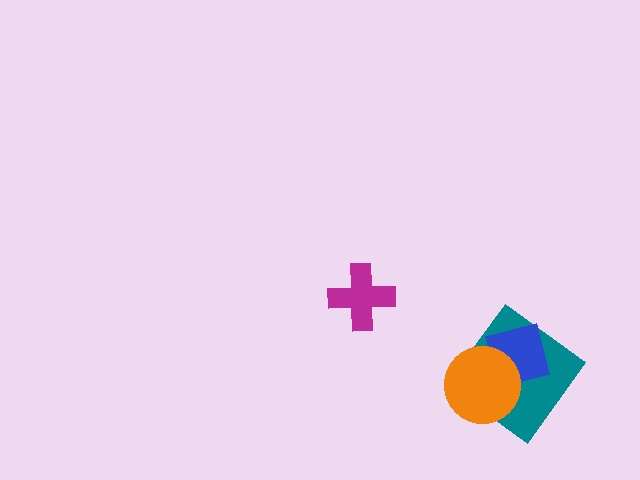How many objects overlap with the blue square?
2 objects overlap with the blue square.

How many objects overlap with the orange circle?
2 objects overlap with the orange circle.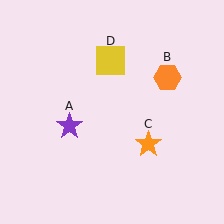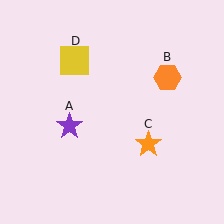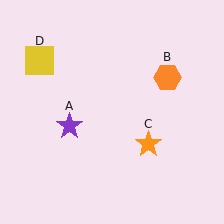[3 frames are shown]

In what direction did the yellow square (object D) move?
The yellow square (object D) moved left.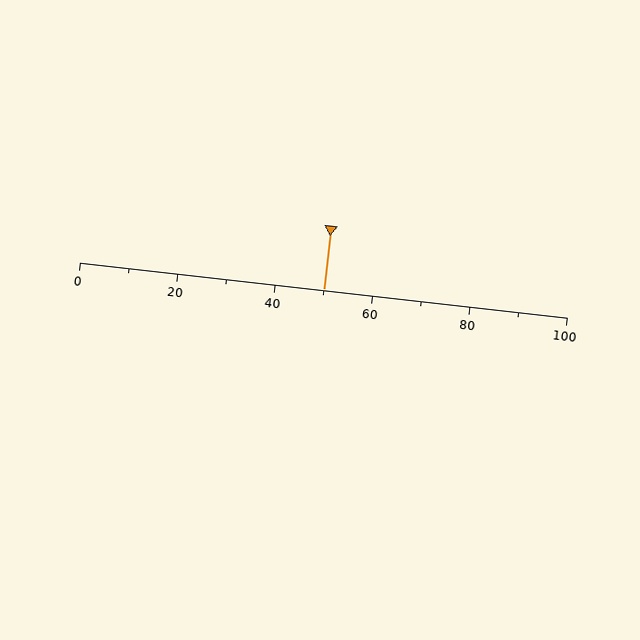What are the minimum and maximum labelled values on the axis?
The axis runs from 0 to 100.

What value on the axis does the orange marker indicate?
The marker indicates approximately 50.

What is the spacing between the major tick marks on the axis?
The major ticks are spaced 20 apart.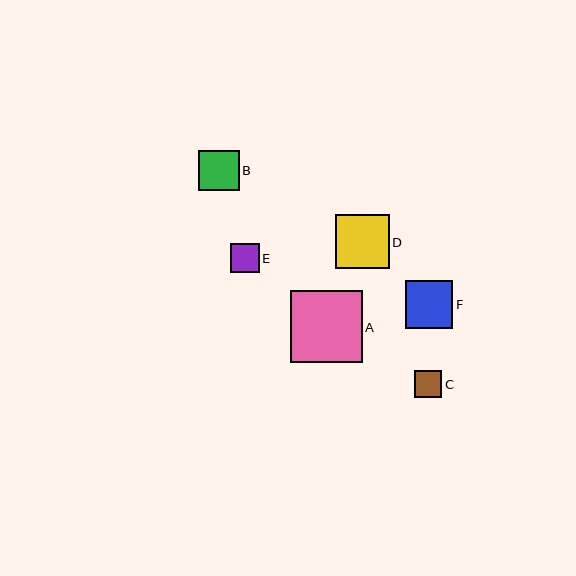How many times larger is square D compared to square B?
Square D is approximately 1.3 times the size of square B.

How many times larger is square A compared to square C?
Square A is approximately 2.6 times the size of square C.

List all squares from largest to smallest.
From largest to smallest: A, D, F, B, E, C.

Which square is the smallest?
Square C is the smallest with a size of approximately 27 pixels.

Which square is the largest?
Square A is the largest with a size of approximately 72 pixels.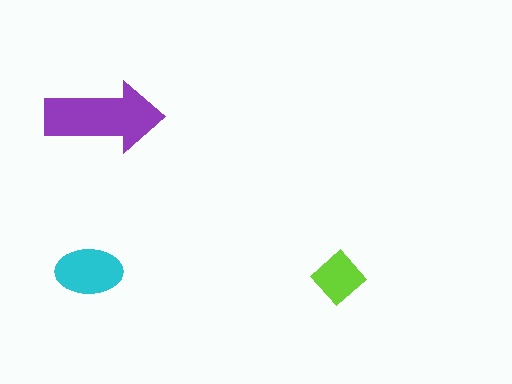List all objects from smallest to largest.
The lime diamond, the cyan ellipse, the purple arrow.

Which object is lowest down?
The lime diamond is bottommost.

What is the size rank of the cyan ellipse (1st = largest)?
2nd.